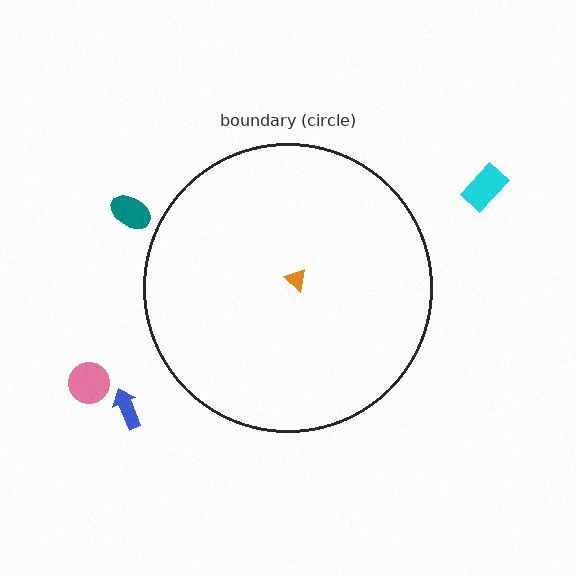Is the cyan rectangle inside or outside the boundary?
Outside.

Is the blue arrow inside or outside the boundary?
Outside.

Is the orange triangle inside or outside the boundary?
Inside.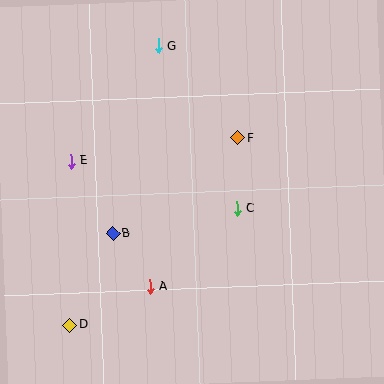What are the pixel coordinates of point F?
Point F is at (237, 138).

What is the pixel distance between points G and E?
The distance between G and E is 144 pixels.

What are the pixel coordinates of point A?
Point A is at (150, 287).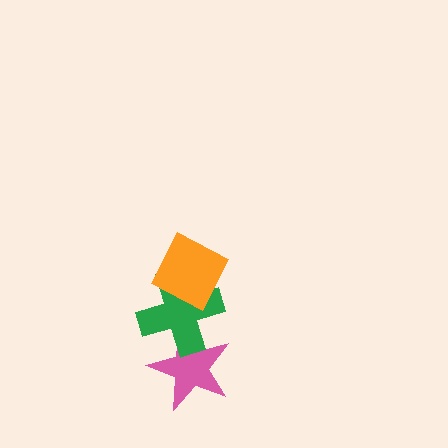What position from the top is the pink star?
The pink star is 3rd from the top.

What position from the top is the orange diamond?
The orange diamond is 1st from the top.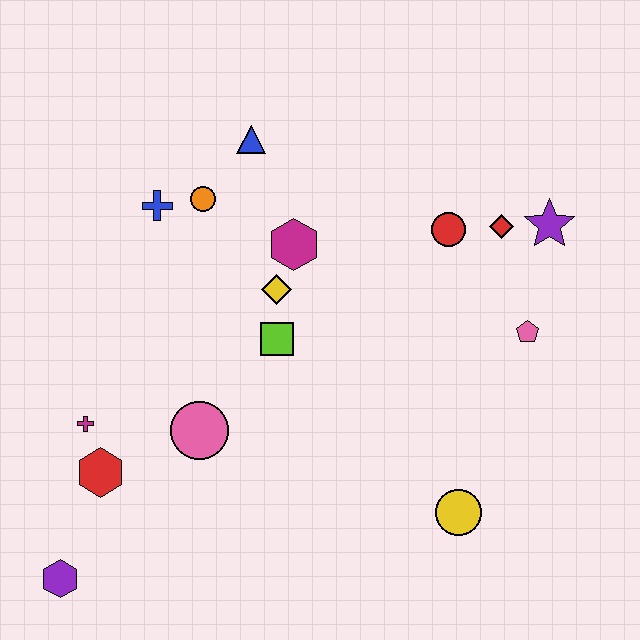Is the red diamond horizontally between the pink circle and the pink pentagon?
Yes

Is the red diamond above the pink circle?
Yes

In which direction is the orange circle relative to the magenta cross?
The orange circle is above the magenta cross.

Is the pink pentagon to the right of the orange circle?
Yes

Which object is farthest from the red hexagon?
The purple star is farthest from the red hexagon.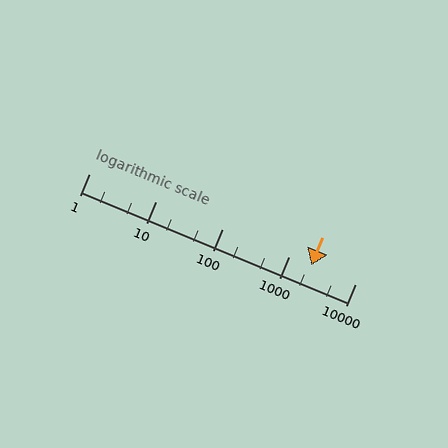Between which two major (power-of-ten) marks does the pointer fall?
The pointer is between 1000 and 10000.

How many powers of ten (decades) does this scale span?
The scale spans 4 decades, from 1 to 10000.